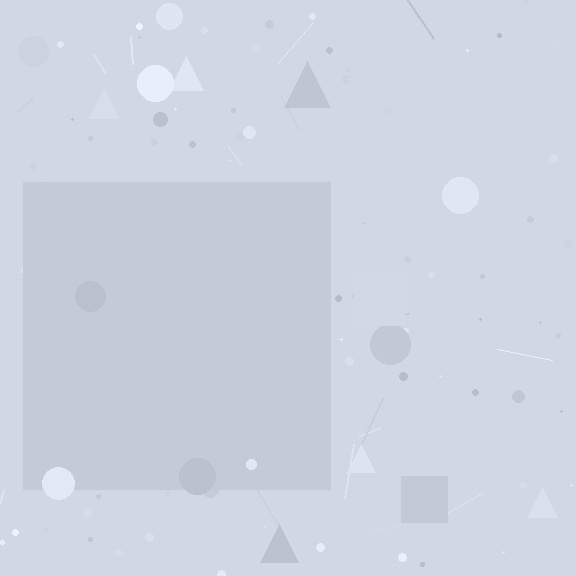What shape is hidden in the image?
A square is hidden in the image.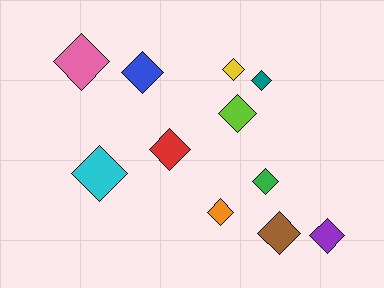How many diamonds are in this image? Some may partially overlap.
There are 11 diamonds.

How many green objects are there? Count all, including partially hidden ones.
There is 1 green object.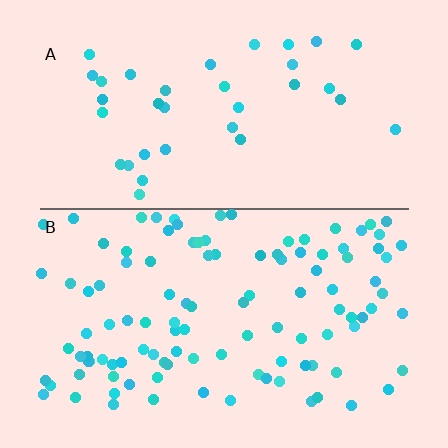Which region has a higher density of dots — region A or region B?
B (the bottom).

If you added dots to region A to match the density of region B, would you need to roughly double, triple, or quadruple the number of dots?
Approximately triple.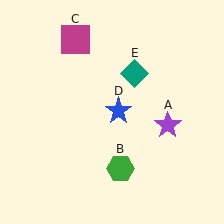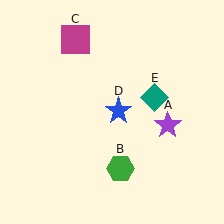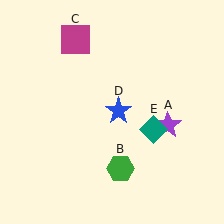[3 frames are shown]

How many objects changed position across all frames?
1 object changed position: teal diamond (object E).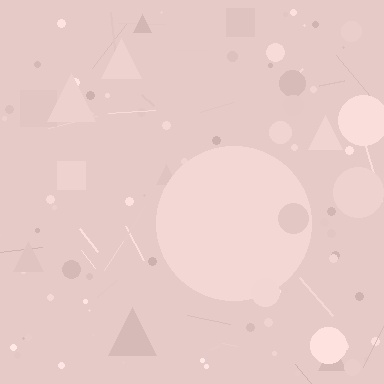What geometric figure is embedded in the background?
A circle is embedded in the background.